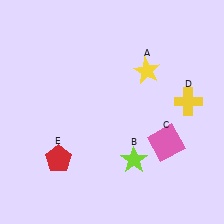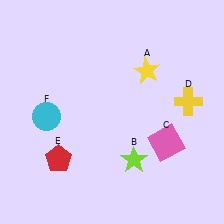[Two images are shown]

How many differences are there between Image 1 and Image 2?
There is 1 difference between the two images.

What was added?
A cyan circle (F) was added in Image 2.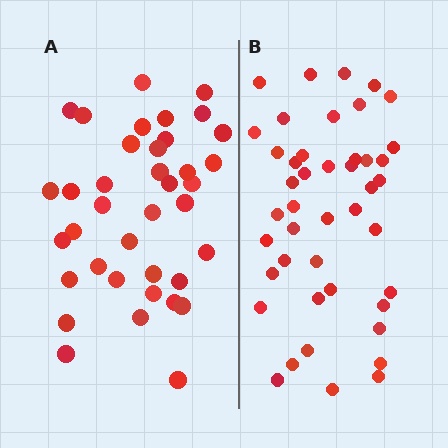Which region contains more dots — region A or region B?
Region B (the right region) has more dots.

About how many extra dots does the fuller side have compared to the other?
Region B has about 6 more dots than region A.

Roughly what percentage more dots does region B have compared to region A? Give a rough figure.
About 15% more.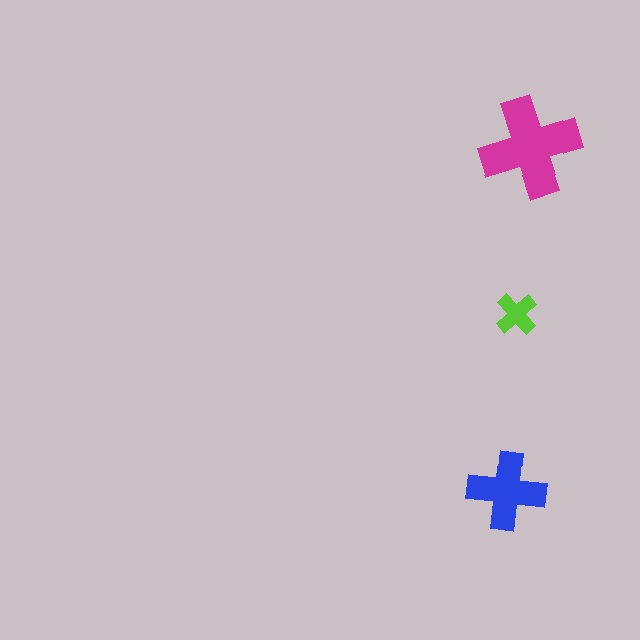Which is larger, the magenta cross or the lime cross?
The magenta one.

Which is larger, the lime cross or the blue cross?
The blue one.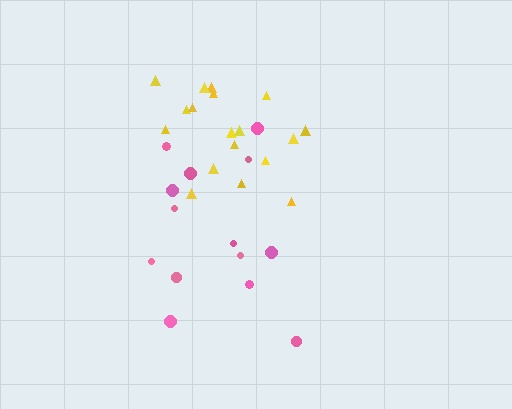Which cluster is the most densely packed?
Yellow.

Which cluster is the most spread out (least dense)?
Pink.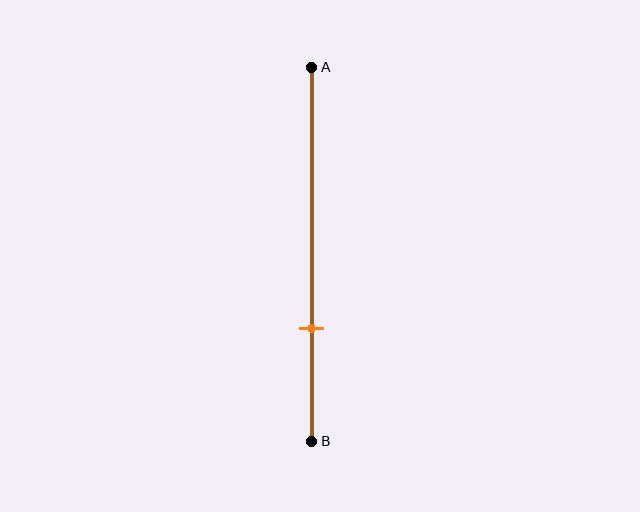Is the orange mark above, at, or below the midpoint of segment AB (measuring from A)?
The orange mark is below the midpoint of segment AB.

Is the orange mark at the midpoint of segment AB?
No, the mark is at about 70% from A, not at the 50% midpoint.